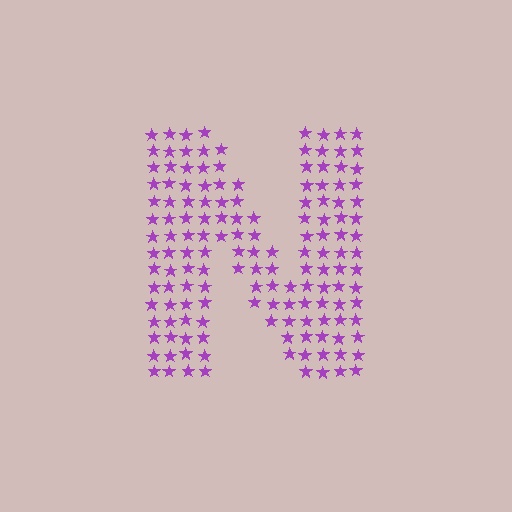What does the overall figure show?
The overall figure shows the letter N.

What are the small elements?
The small elements are stars.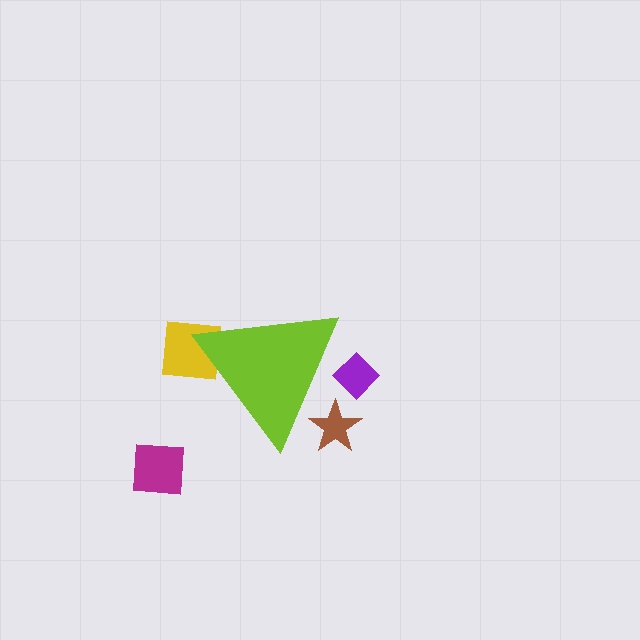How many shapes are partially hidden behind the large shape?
3 shapes are partially hidden.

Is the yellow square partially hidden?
Yes, the yellow square is partially hidden behind the lime triangle.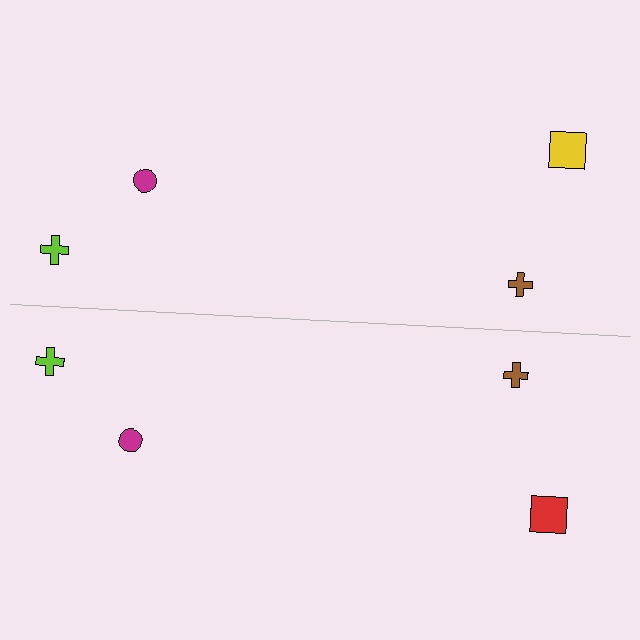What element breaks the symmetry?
The red square on the bottom side breaks the symmetry — its mirror counterpart is yellow.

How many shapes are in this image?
There are 8 shapes in this image.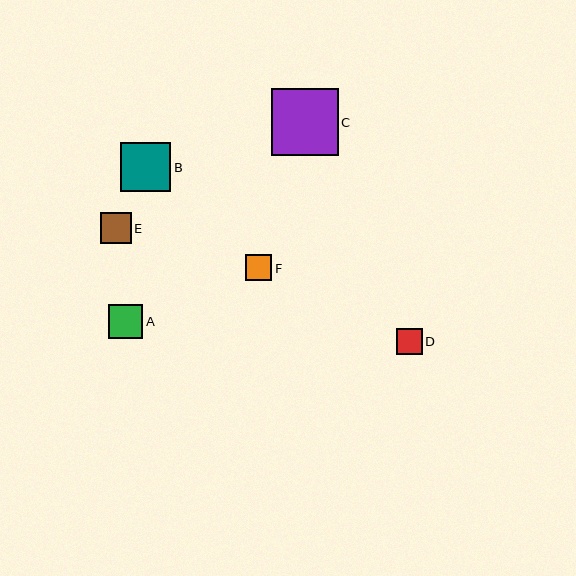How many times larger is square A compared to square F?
Square A is approximately 1.3 times the size of square F.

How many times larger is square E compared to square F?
Square E is approximately 1.2 times the size of square F.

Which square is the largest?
Square C is the largest with a size of approximately 66 pixels.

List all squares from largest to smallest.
From largest to smallest: C, B, A, E, D, F.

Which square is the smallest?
Square F is the smallest with a size of approximately 26 pixels.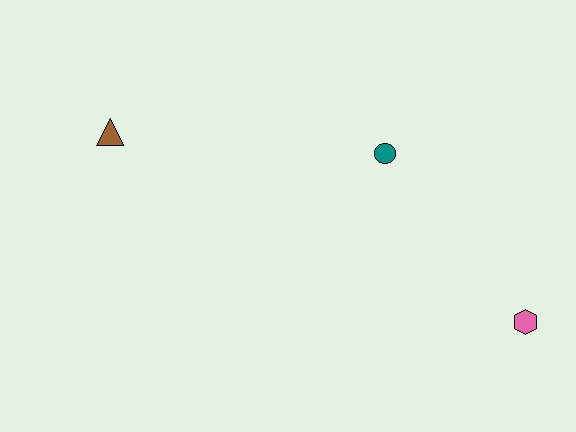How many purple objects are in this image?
There are no purple objects.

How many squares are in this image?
There are no squares.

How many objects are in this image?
There are 3 objects.